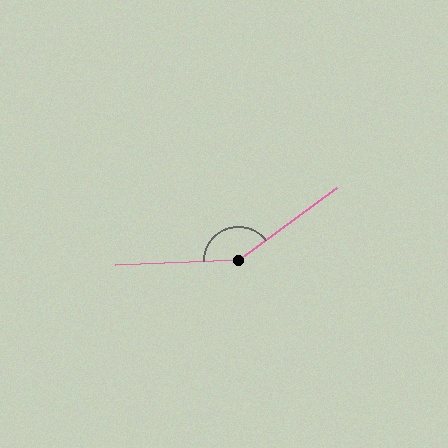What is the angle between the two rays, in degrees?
Approximately 146 degrees.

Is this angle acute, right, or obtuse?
It is obtuse.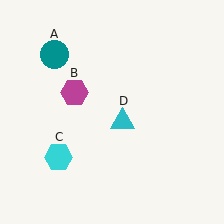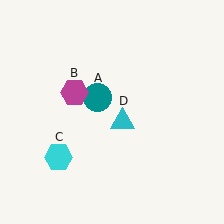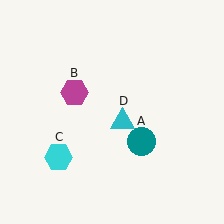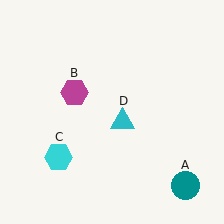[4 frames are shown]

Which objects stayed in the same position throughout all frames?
Magenta hexagon (object B) and cyan hexagon (object C) and cyan triangle (object D) remained stationary.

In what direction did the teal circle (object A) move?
The teal circle (object A) moved down and to the right.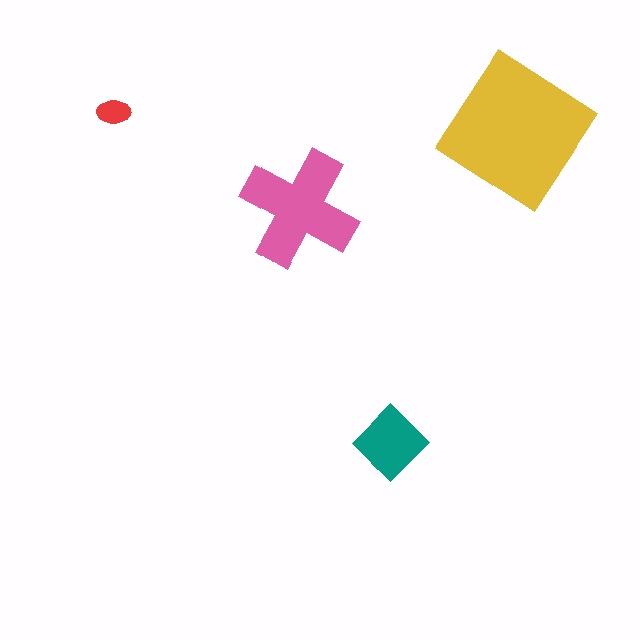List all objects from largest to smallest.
The yellow diamond, the pink cross, the teal diamond, the red ellipse.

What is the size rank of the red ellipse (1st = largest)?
4th.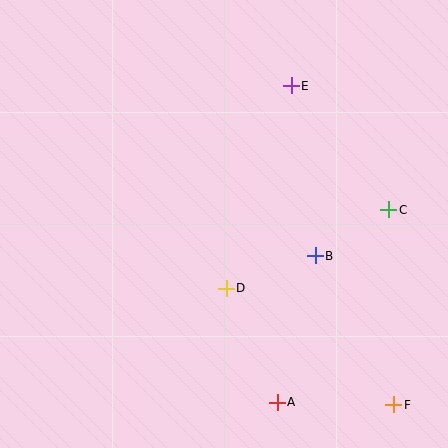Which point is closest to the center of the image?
Point D at (226, 288) is closest to the center.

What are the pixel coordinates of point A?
Point A is at (277, 402).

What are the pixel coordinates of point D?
Point D is at (226, 288).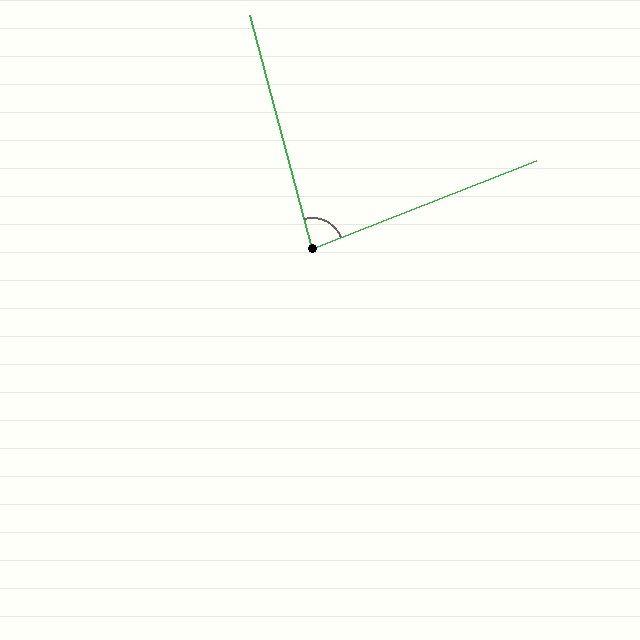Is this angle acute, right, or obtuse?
It is acute.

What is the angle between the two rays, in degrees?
Approximately 83 degrees.